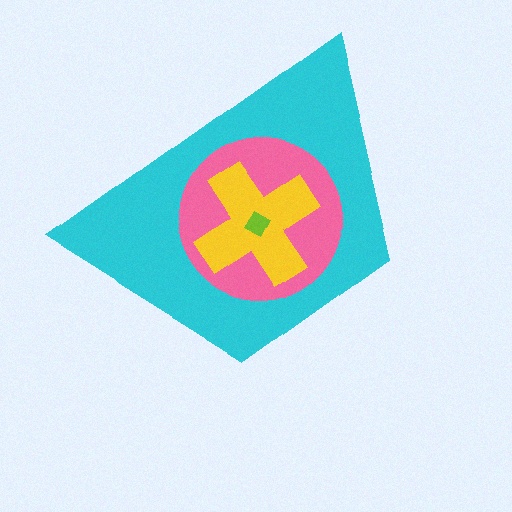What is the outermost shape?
The cyan trapezoid.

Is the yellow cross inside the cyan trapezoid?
Yes.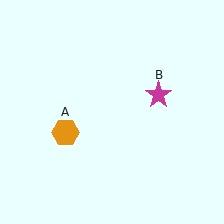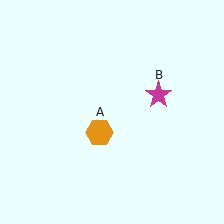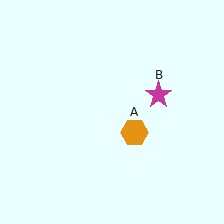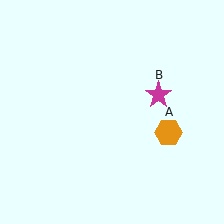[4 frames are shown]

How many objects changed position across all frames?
1 object changed position: orange hexagon (object A).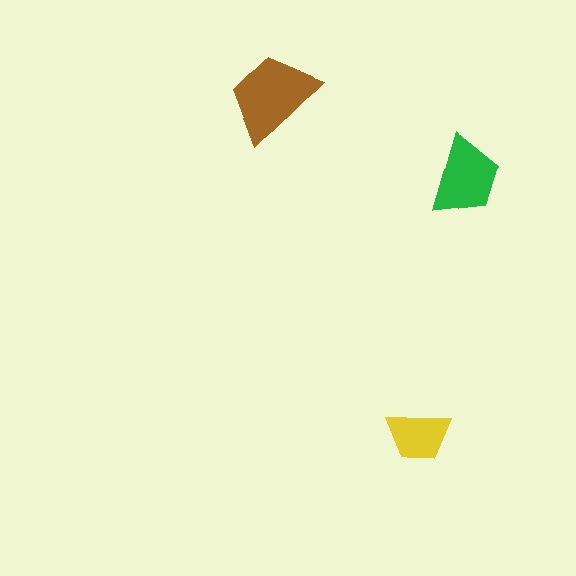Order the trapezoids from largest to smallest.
the brown one, the green one, the yellow one.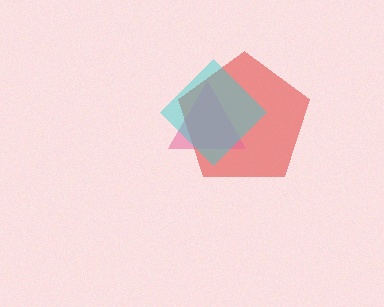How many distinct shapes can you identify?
There are 3 distinct shapes: a red pentagon, a pink triangle, a cyan diamond.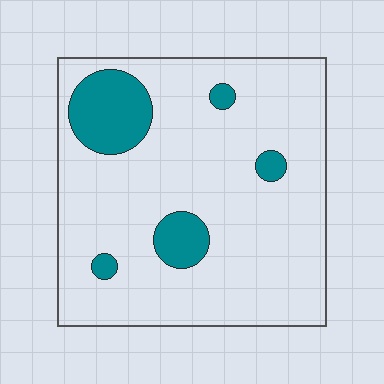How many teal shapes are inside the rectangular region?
5.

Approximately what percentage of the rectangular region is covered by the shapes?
Approximately 15%.